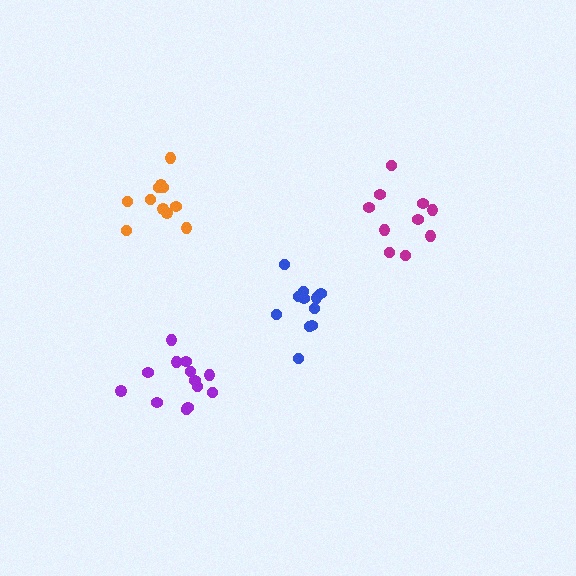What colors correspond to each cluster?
The clusters are colored: purple, blue, magenta, orange.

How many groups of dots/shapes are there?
There are 4 groups.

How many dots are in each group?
Group 1: 13 dots, Group 2: 11 dots, Group 3: 10 dots, Group 4: 11 dots (45 total).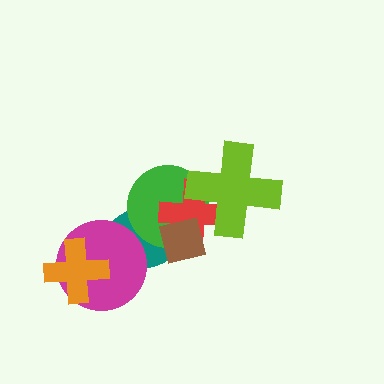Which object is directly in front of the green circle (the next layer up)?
The red cross is directly in front of the green circle.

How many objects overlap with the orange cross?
1 object overlaps with the orange cross.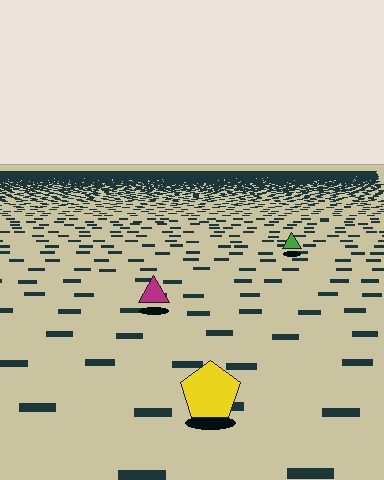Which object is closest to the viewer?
The yellow pentagon is closest. The texture marks near it are larger and more spread out.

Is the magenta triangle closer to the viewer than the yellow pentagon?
No. The yellow pentagon is closer — you can tell from the texture gradient: the ground texture is coarser near it.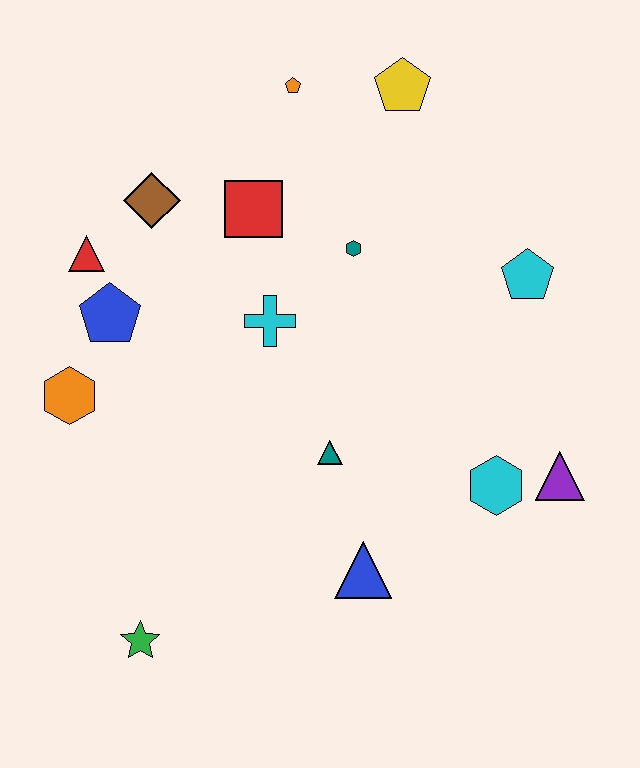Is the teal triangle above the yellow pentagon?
No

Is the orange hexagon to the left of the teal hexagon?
Yes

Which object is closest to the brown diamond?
The red triangle is closest to the brown diamond.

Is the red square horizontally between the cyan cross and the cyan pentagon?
No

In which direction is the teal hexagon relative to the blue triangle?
The teal hexagon is above the blue triangle.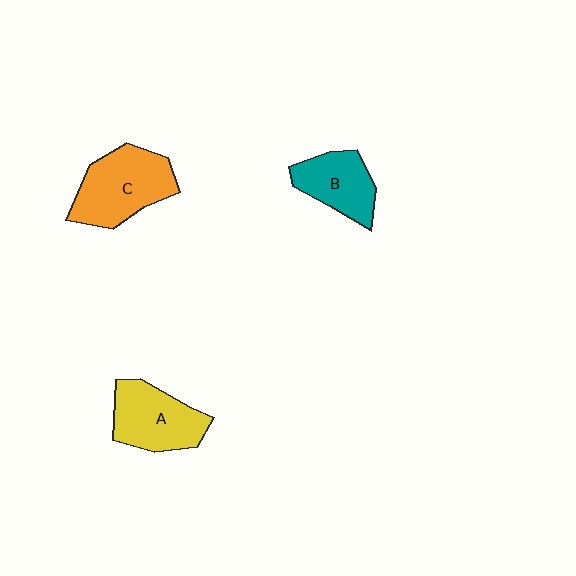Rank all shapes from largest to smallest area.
From largest to smallest: C (orange), A (yellow), B (teal).